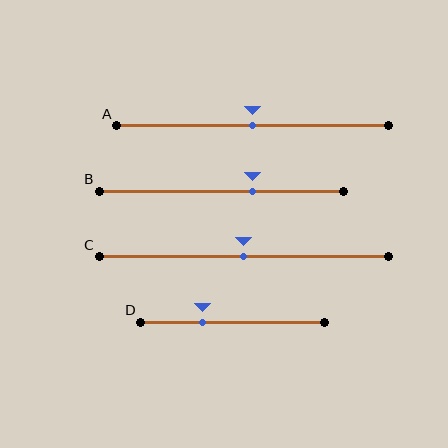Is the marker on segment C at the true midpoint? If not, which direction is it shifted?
Yes, the marker on segment C is at the true midpoint.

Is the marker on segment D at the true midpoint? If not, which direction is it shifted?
No, the marker on segment D is shifted to the left by about 16% of the segment length.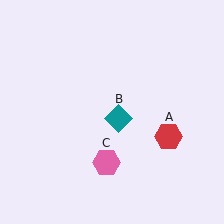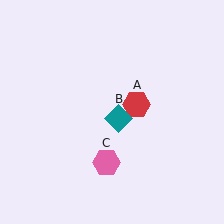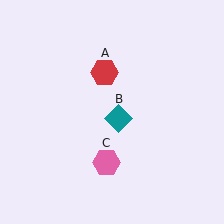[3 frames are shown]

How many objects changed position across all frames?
1 object changed position: red hexagon (object A).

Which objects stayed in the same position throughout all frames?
Teal diamond (object B) and pink hexagon (object C) remained stationary.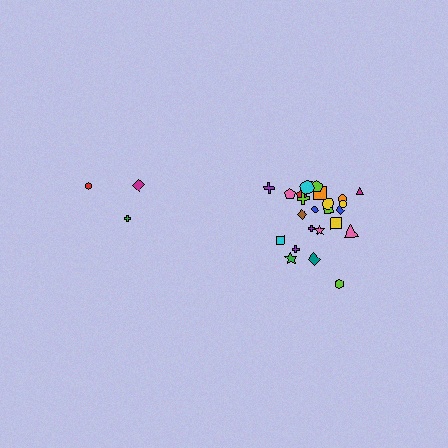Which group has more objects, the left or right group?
The right group.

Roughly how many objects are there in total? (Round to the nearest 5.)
Roughly 30 objects in total.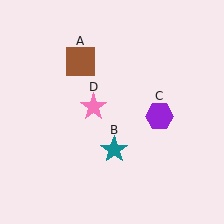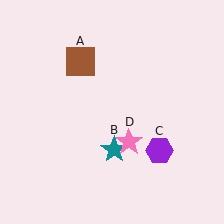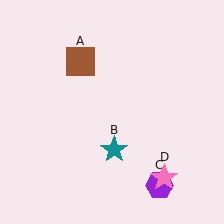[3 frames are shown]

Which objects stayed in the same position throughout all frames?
Brown square (object A) and teal star (object B) remained stationary.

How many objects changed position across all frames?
2 objects changed position: purple hexagon (object C), pink star (object D).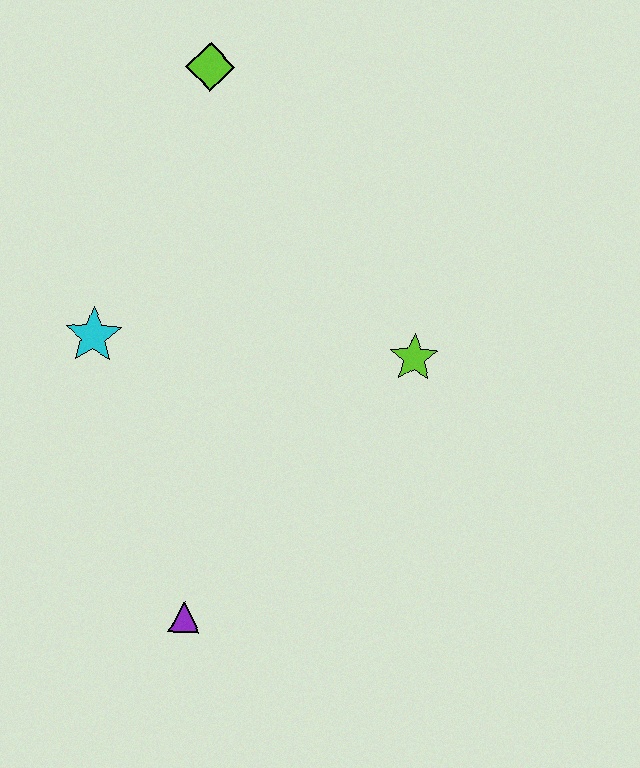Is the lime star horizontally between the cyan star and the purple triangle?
No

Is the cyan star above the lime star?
Yes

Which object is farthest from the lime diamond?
The purple triangle is farthest from the lime diamond.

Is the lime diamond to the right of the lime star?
No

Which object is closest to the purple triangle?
The cyan star is closest to the purple triangle.